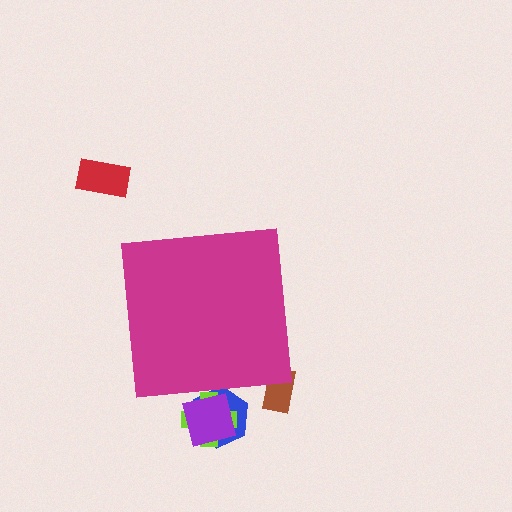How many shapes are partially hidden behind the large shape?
4 shapes are partially hidden.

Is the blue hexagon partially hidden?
Yes, the blue hexagon is partially hidden behind the magenta square.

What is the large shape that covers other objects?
A magenta square.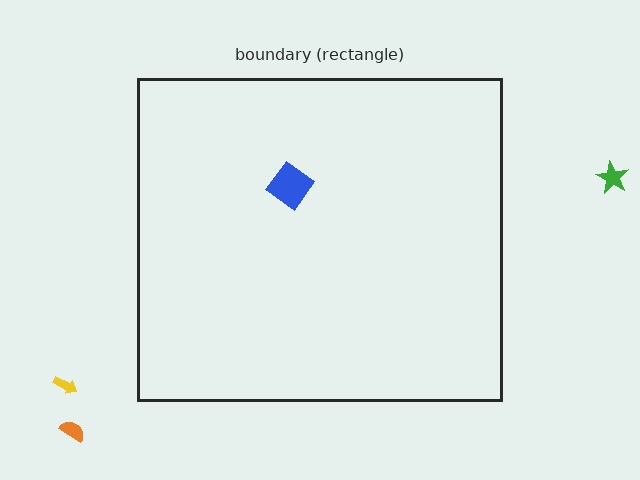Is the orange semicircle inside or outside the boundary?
Outside.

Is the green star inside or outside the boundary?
Outside.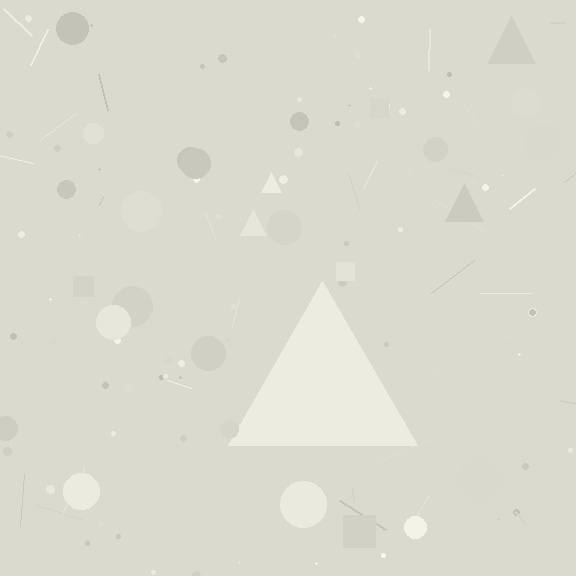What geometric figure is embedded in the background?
A triangle is embedded in the background.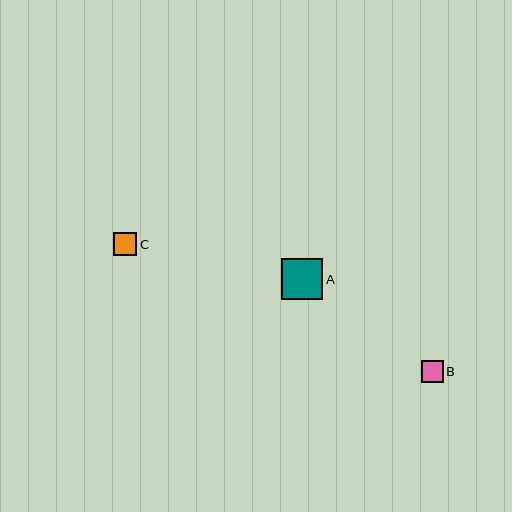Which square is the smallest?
Square B is the smallest with a size of approximately 22 pixels.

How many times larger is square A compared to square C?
Square A is approximately 1.8 times the size of square C.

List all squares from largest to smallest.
From largest to smallest: A, C, B.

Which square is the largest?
Square A is the largest with a size of approximately 41 pixels.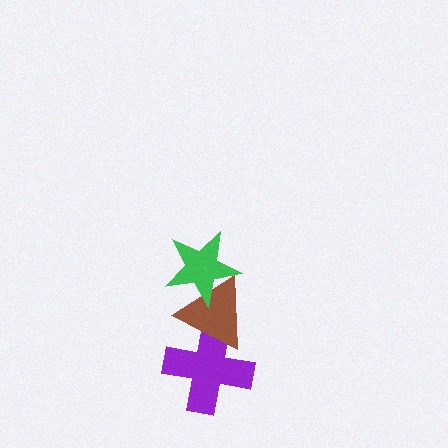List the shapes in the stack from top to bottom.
From top to bottom: the green star, the brown triangle, the purple cross.